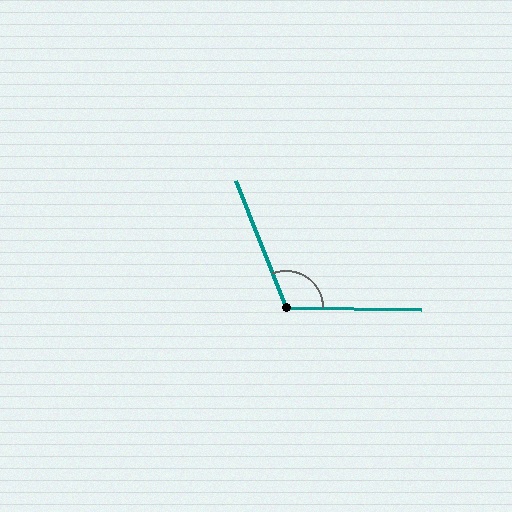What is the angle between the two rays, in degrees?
Approximately 112 degrees.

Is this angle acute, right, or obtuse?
It is obtuse.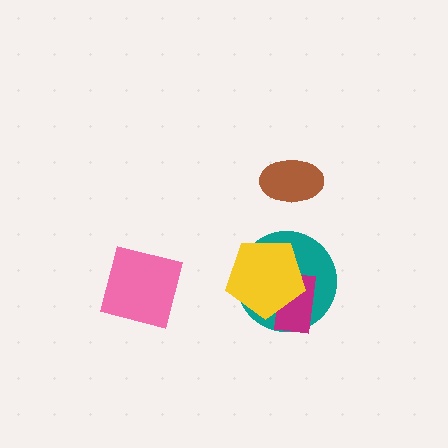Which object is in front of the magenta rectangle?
The yellow pentagon is in front of the magenta rectangle.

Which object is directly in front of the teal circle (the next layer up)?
The magenta rectangle is directly in front of the teal circle.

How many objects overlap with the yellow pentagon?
2 objects overlap with the yellow pentagon.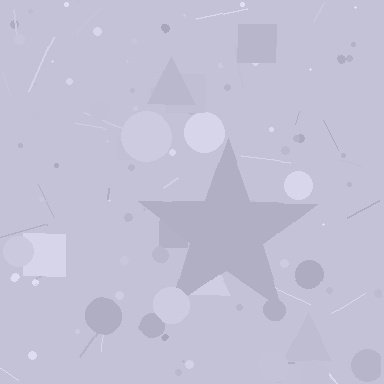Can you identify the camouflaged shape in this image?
The camouflaged shape is a star.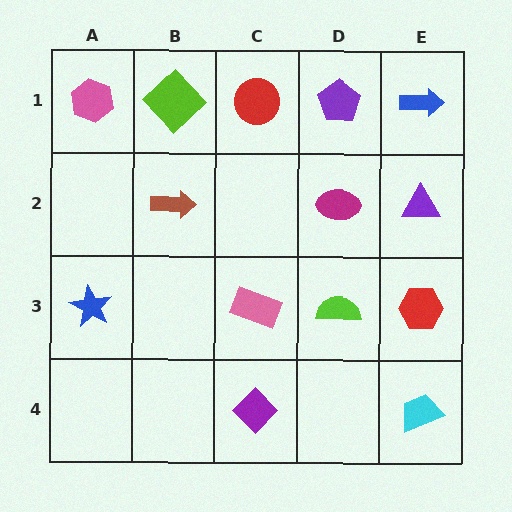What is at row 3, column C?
A pink rectangle.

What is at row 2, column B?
A brown arrow.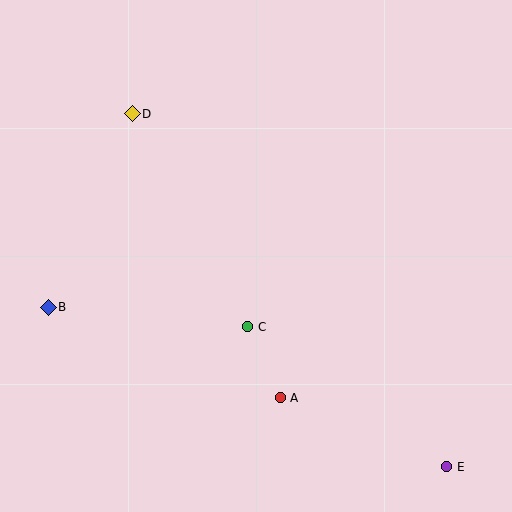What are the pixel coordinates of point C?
Point C is at (248, 327).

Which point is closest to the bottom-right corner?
Point E is closest to the bottom-right corner.